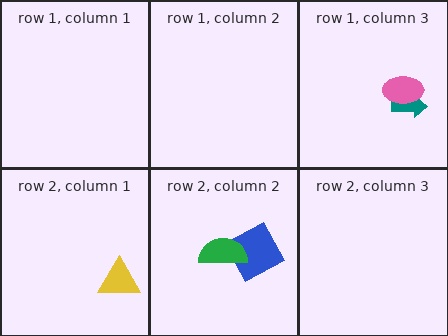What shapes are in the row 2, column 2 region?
The blue square, the green semicircle.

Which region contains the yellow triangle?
The row 2, column 1 region.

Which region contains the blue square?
The row 2, column 2 region.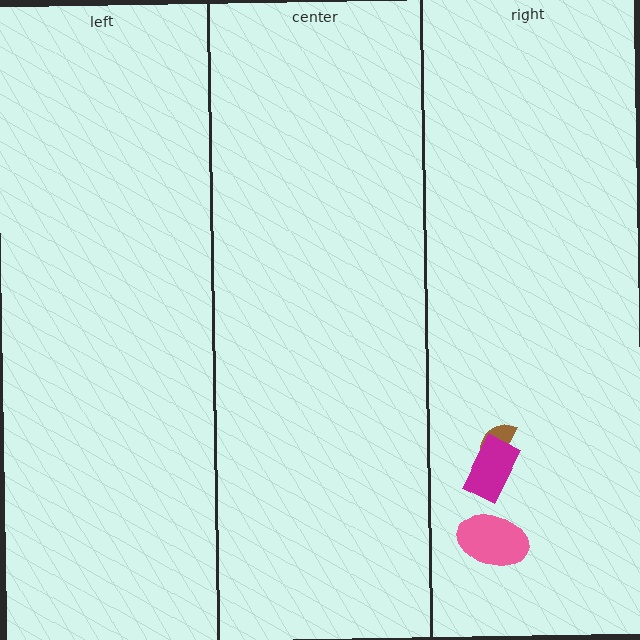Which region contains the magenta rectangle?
The right region.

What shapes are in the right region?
The brown semicircle, the pink ellipse, the magenta rectangle.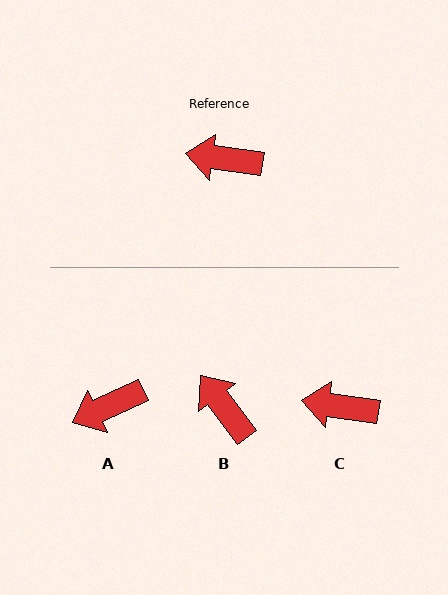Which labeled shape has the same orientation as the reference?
C.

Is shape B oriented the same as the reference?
No, it is off by about 45 degrees.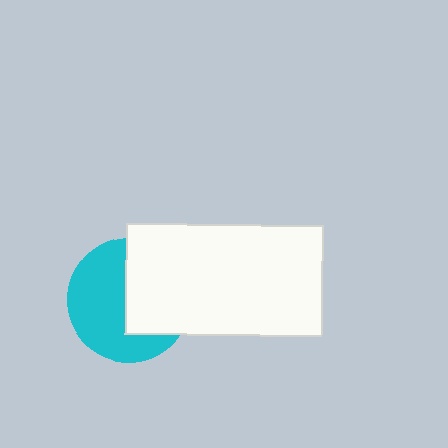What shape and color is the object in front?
The object in front is a white rectangle.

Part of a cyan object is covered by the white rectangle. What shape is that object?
It is a circle.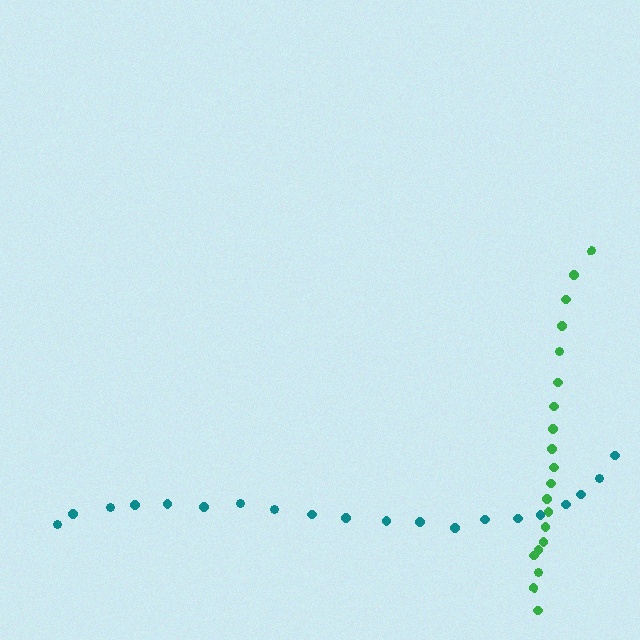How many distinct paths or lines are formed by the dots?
There are 2 distinct paths.